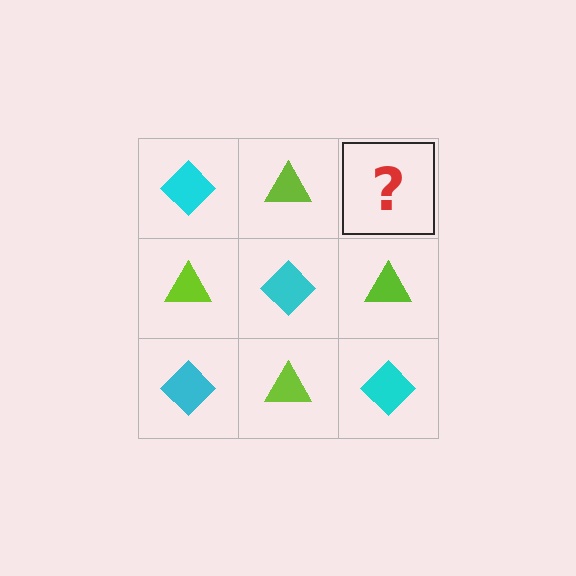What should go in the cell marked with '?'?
The missing cell should contain a cyan diamond.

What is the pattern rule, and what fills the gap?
The rule is that it alternates cyan diamond and lime triangle in a checkerboard pattern. The gap should be filled with a cyan diamond.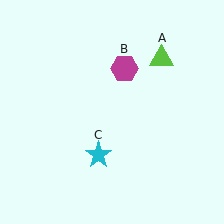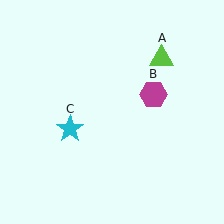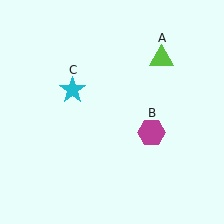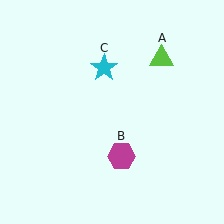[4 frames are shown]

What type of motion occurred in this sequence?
The magenta hexagon (object B), cyan star (object C) rotated clockwise around the center of the scene.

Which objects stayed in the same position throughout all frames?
Lime triangle (object A) remained stationary.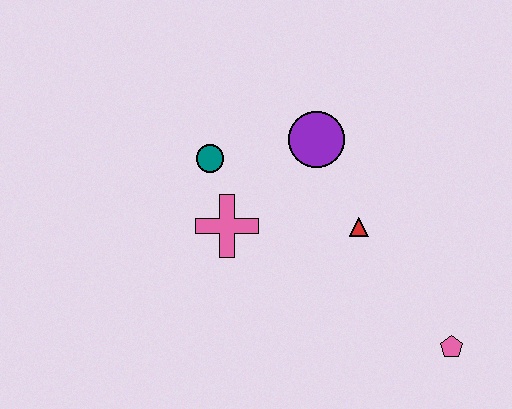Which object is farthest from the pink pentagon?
The teal circle is farthest from the pink pentagon.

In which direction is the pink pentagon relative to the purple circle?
The pink pentagon is below the purple circle.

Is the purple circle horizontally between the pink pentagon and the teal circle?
Yes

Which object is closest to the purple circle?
The red triangle is closest to the purple circle.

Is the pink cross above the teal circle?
No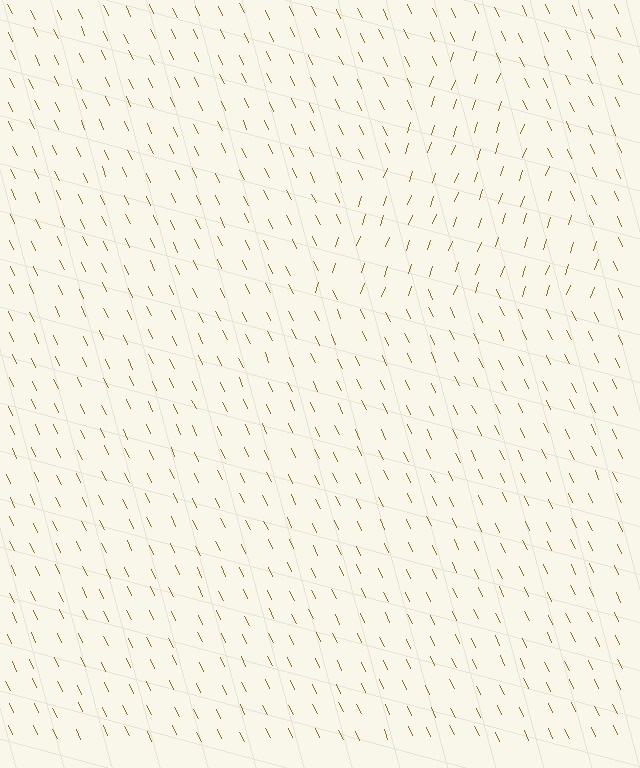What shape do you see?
I see a triangle.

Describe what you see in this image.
The image is filled with small brown line segments. A triangle region in the image has lines oriented differently from the surrounding lines, creating a visible texture boundary.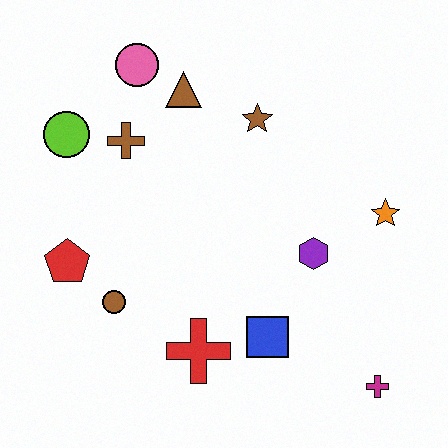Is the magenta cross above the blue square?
No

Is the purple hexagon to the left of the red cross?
No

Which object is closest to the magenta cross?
The blue square is closest to the magenta cross.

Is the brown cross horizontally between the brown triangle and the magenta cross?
No